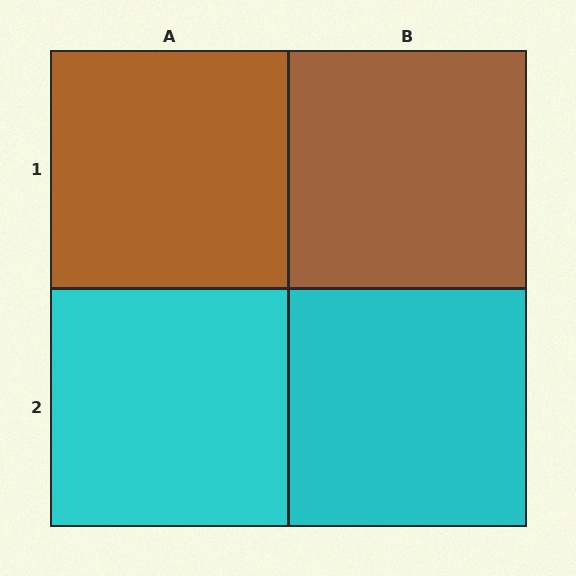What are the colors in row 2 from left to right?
Cyan, cyan.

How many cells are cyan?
2 cells are cyan.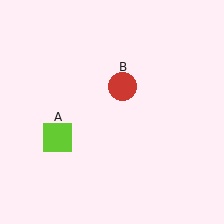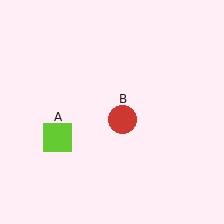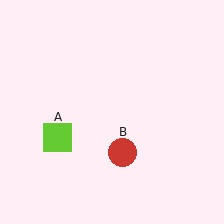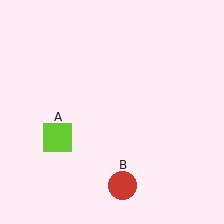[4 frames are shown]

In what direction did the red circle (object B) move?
The red circle (object B) moved down.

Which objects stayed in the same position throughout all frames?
Lime square (object A) remained stationary.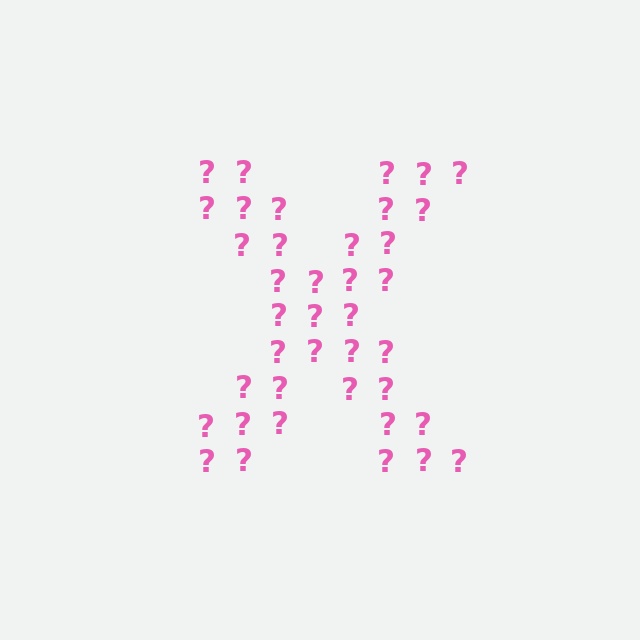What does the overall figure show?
The overall figure shows the letter X.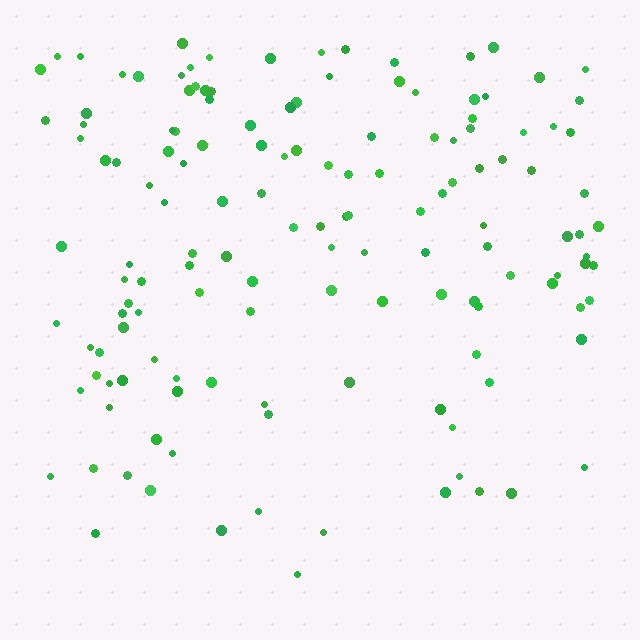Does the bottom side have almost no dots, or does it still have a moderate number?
Still a moderate number, just noticeably fewer than the top.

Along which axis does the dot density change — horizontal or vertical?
Vertical.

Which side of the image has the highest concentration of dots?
The top.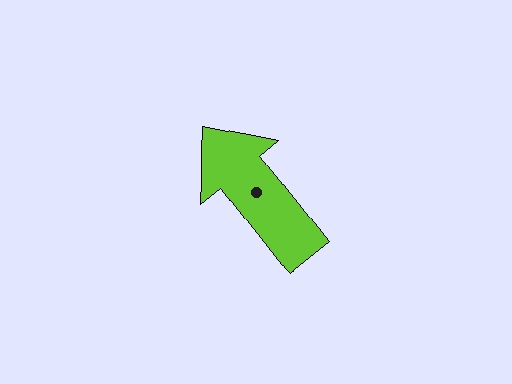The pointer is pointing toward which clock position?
Roughly 11 o'clock.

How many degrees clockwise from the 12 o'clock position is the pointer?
Approximately 322 degrees.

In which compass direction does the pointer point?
Northwest.